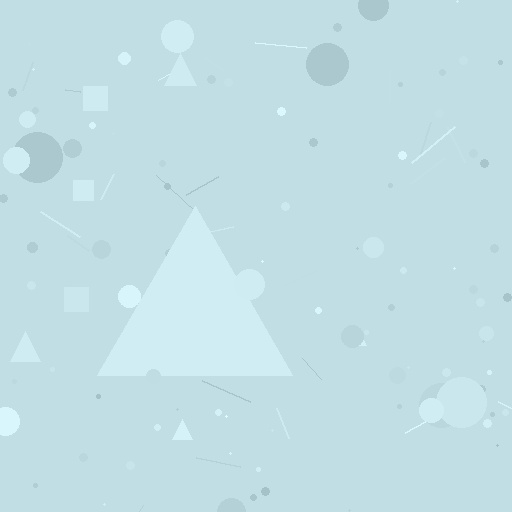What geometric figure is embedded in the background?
A triangle is embedded in the background.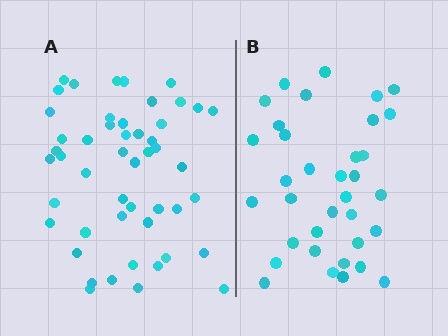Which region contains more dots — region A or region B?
Region A (the left region) has more dots.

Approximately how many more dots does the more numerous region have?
Region A has approximately 15 more dots than region B.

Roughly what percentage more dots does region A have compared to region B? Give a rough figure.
About 40% more.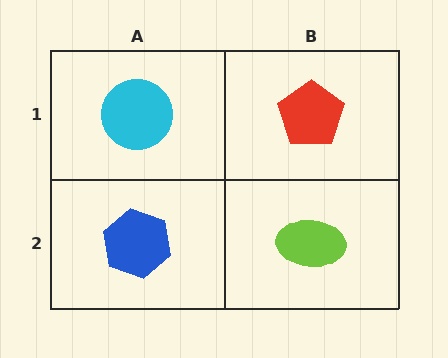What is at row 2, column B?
A lime ellipse.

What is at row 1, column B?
A red pentagon.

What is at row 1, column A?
A cyan circle.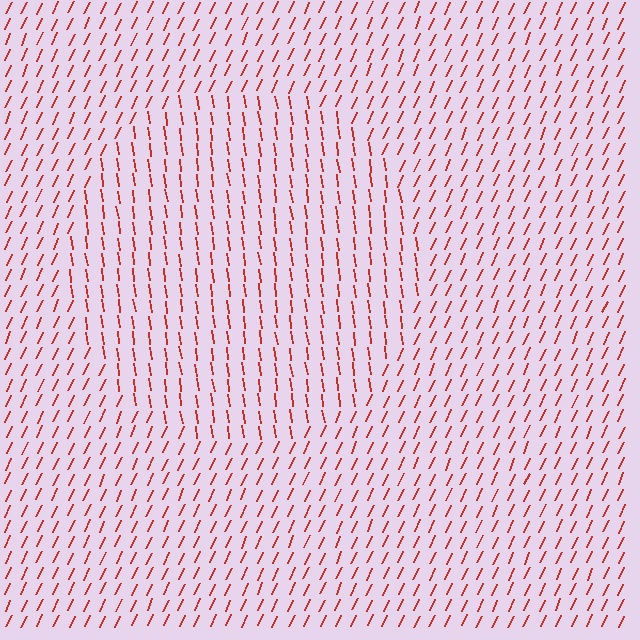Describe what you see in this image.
The image is filled with small red line segments. A circle region in the image has lines oriented differently from the surrounding lines, creating a visible texture boundary.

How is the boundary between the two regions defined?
The boundary is defined purely by a change in line orientation (approximately 33 degrees difference). All lines are the same color and thickness.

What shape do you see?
I see a circle.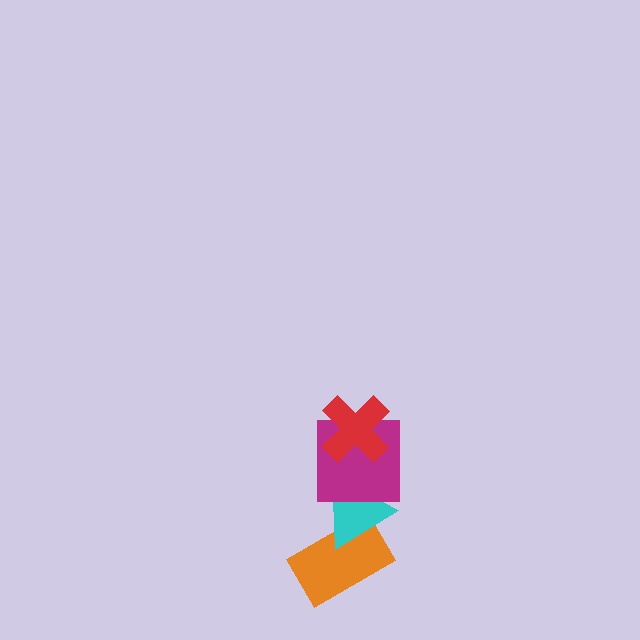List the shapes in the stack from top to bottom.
From top to bottom: the red cross, the magenta square, the cyan triangle, the orange rectangle.